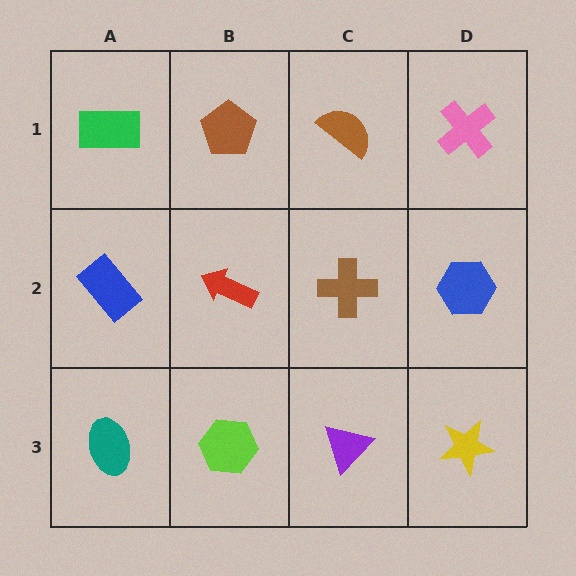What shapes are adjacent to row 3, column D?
A blue hexagon (row 2, column D), a purple triangle (row 3, column C).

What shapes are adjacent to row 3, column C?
A brown cross (row 2, column C), a lime hexagon (row 3, column B), a yellow star (row 3, column D).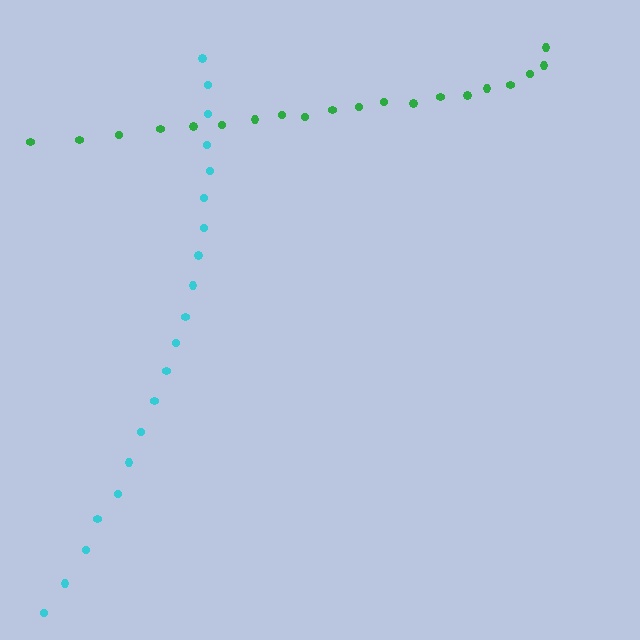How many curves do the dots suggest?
There are 2 distinct paths.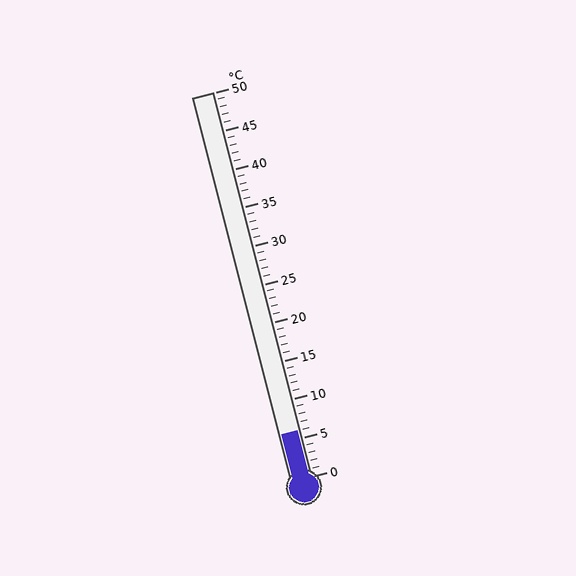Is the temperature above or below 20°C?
The temperature is below 20°C.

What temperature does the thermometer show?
The thermometer shows approximately 6°C.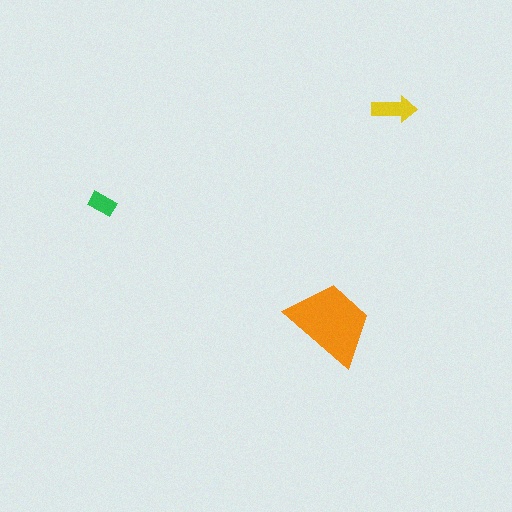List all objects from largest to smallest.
The orange trapezoid, the yellow arrow, the green rectangle.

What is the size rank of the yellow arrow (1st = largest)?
2nd.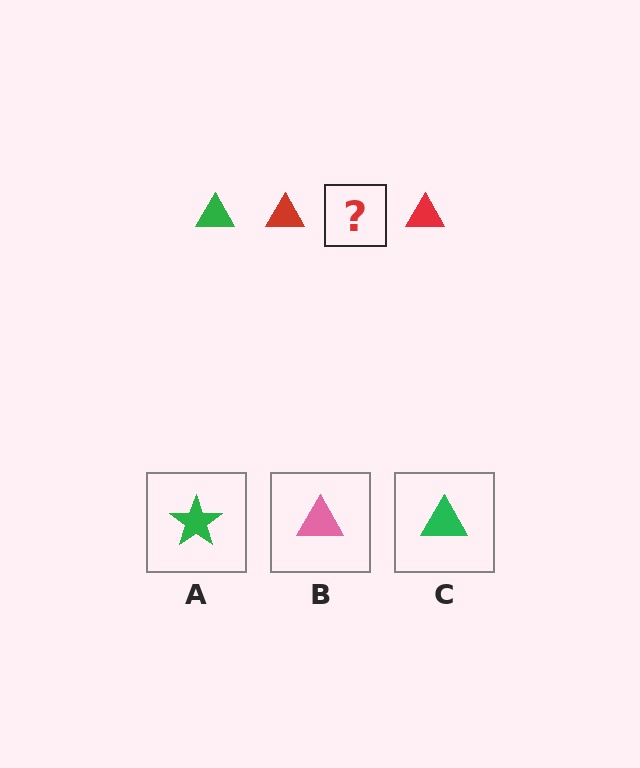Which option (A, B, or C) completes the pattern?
C.